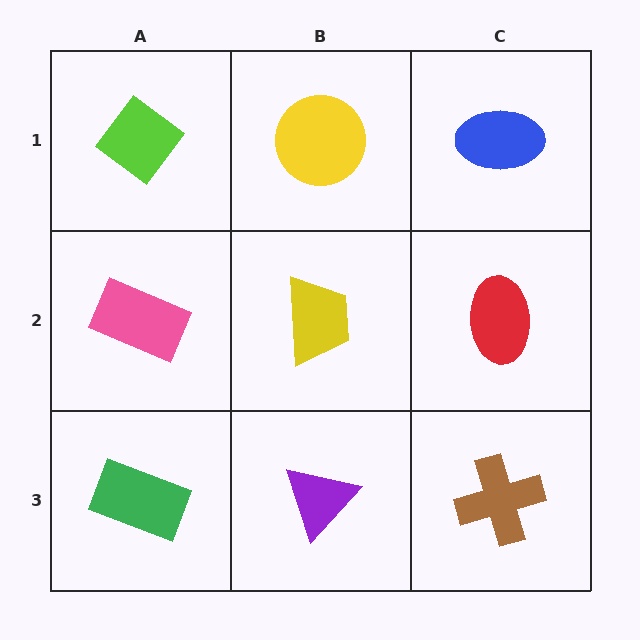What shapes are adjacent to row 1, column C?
A red ellipse (row 2, column C), a yellow circle (row 1, column B).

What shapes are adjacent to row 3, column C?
A red ellipse (row 2, column C), a purple triangle (row 3, column B).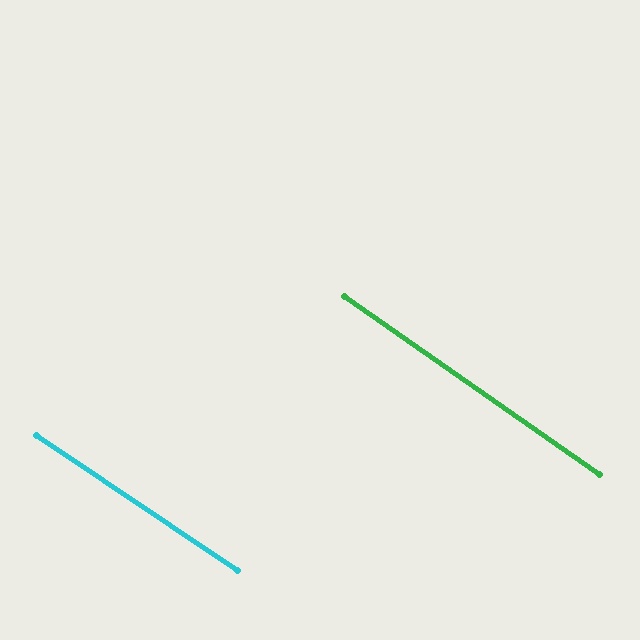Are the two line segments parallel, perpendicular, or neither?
Parallel — their directions differ by only 1.1°.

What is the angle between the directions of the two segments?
Approximately 1 degree.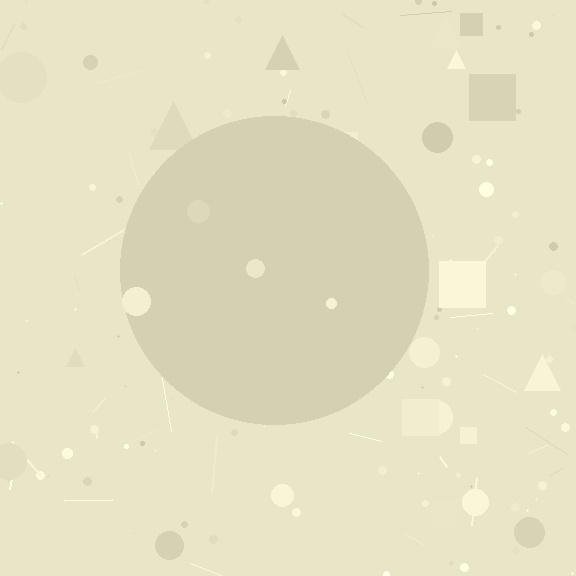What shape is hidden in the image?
A circle is hidden in the image.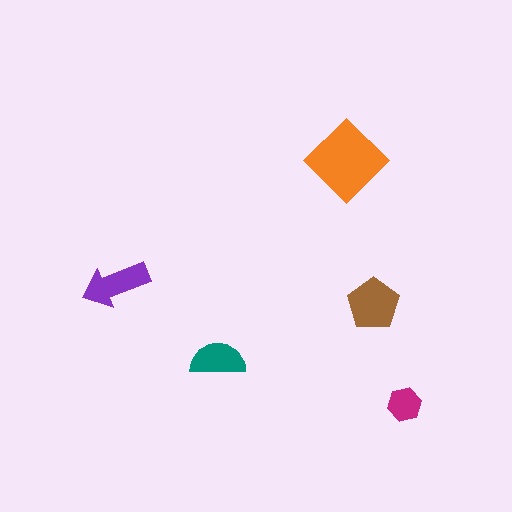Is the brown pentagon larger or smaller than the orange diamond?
Smaller.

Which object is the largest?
The orange diamond.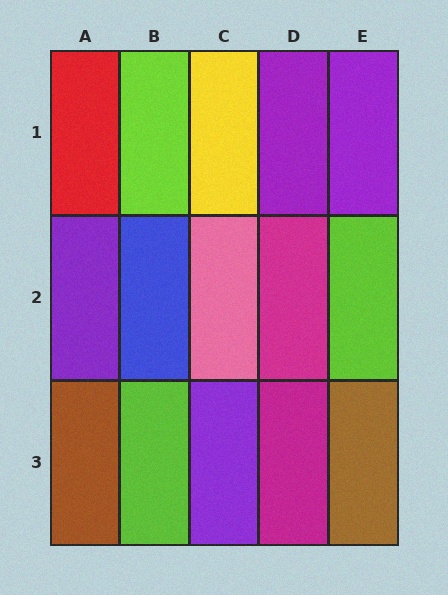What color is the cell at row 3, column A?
Brown.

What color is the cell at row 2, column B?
Blue.